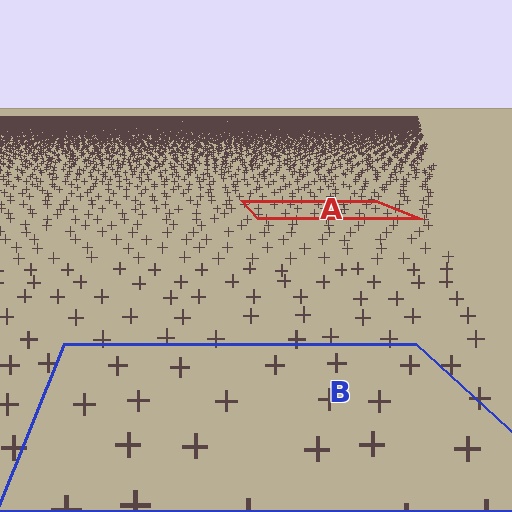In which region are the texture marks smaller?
The texture marks are smaller in region A, because it is farther away.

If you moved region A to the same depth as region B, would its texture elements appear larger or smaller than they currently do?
They would appear larger. At a closer depth, the same texture elements are projected at a bigger on-screen size.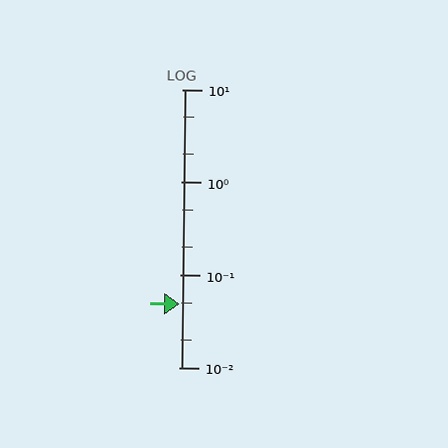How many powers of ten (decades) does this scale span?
The scale spans 3 decades, from 0.01 to 10.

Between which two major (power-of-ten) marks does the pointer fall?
The pointer is between 0.01 and 0.1.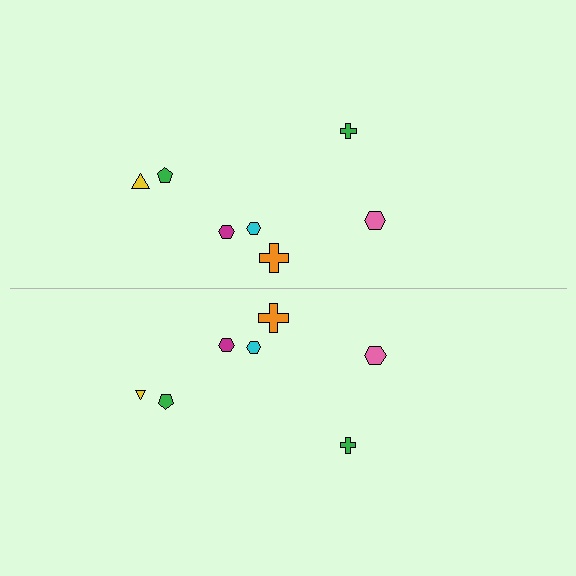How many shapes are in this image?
There are 14 shapes in this image.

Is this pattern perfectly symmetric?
No, the pattern is not perfectly symmetric. The yellow triangle on the bottom side has a different size than its mirror counterpart.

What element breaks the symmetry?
The yellow triangle on the bottom side has a different size than its mirror counterpart.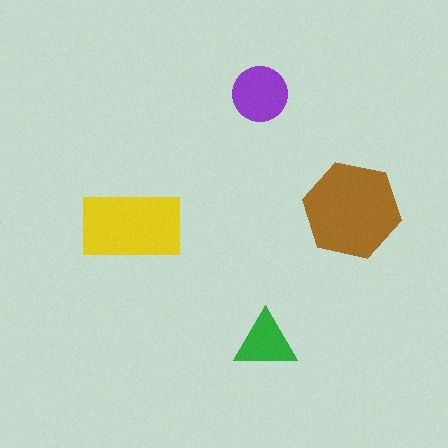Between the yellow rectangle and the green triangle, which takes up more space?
The yellow rectangle.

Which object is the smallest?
The green triangle.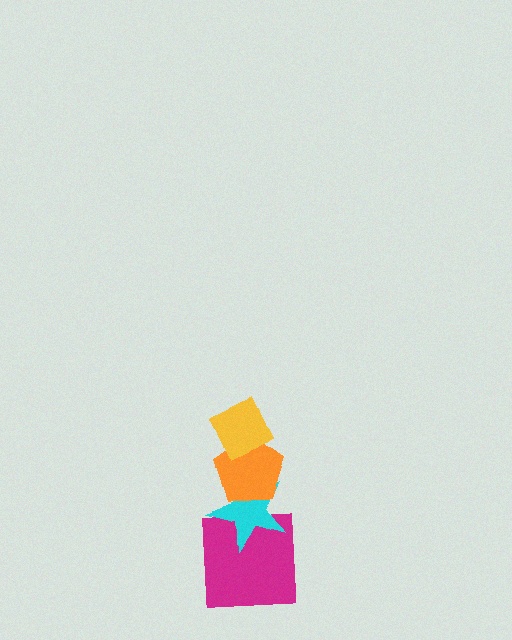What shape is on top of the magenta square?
The cyan star is on top of the magenta square.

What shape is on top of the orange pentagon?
The yellow diamond is on top of the orange pentagon.